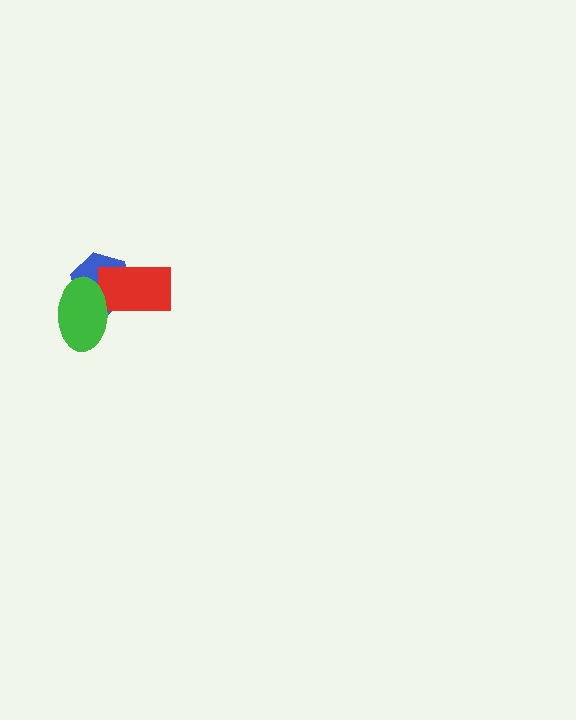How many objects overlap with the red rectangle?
2 objects overlap with the red rectangle.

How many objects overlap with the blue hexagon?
2 objects overlap with the blue hexagon.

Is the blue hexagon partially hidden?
Yes, it is partially covered by another shape.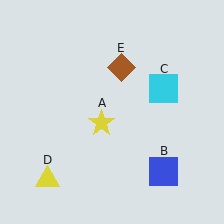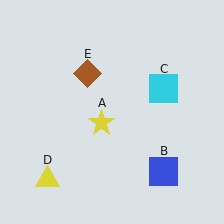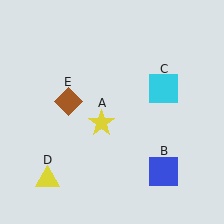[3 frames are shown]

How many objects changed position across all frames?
1 object changed position: brown diamond (object E).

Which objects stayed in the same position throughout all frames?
Yellow star (object A) and blue square (object B) and cyan square (object C) and yellow triangle (object D) remained stationary.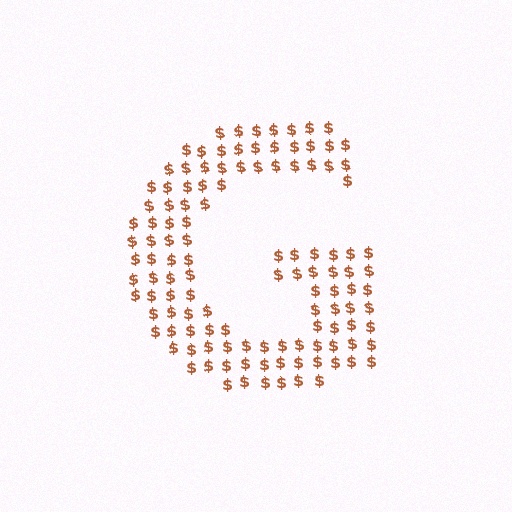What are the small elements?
The small elements are dollar signs.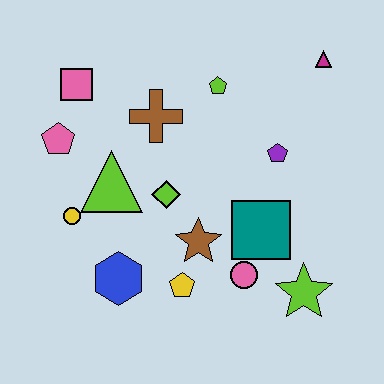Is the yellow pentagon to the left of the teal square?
Yes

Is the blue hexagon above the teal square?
No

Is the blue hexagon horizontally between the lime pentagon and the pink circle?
No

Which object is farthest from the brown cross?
The lime star is farthest from the brown cross.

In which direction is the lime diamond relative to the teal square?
The lime diamond is to the left of the teal square.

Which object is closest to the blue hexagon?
The yellow pentagon is closest to the blue hexagon.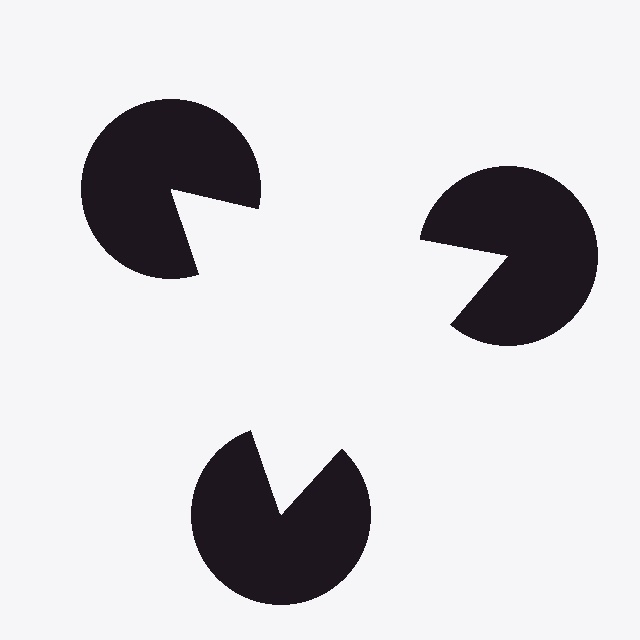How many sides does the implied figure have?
3 sides.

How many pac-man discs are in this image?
There are 3 — one at each vertex of the illusory triangle.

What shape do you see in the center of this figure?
An illusory triangle — its edges are inferred from the aligned wedge cuts in the pac-man discs, not physically drawn.